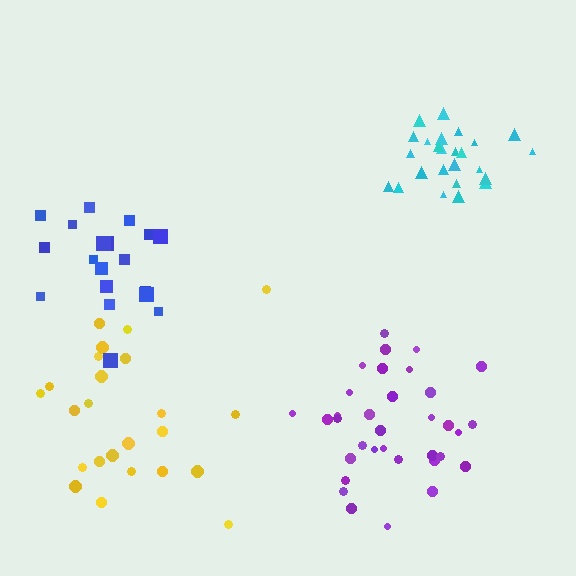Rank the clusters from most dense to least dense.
cyan, blue, purple, yellow.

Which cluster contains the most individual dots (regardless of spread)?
Purple (34).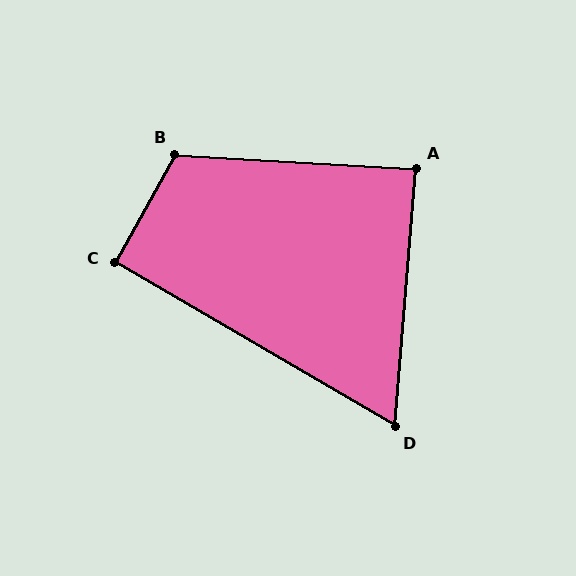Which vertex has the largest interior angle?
B, at approximately 116 degrees.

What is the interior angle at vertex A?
Approximately 89 degrees (approximately right).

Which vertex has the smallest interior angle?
D, at approximately 64 degrees.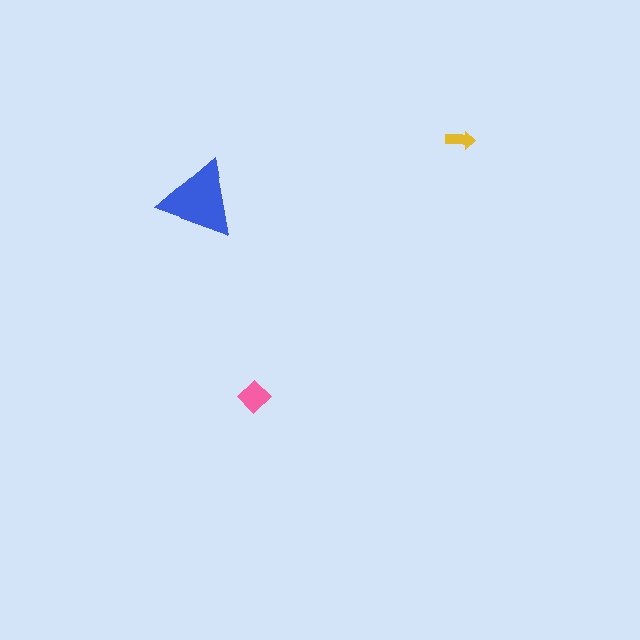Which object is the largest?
The blue triangle.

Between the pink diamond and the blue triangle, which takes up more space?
The blue triangle.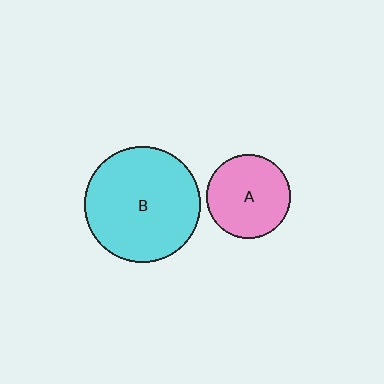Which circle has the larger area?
Circle B (cyan).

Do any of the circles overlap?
No, none of the circles overlap.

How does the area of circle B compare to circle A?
Approximately 1.9 times.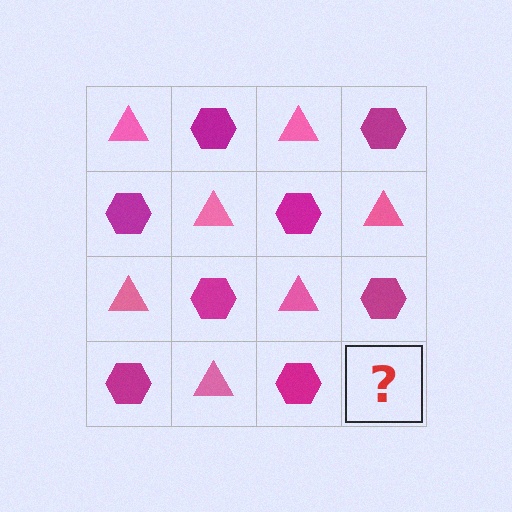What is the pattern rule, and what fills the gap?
The rule is that it alternates pink triangle and magenta hexagon in a checkerboard pattern. The gap should be filled with a pink triangle.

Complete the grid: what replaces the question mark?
The question mark should be replaced with a pink triangle.